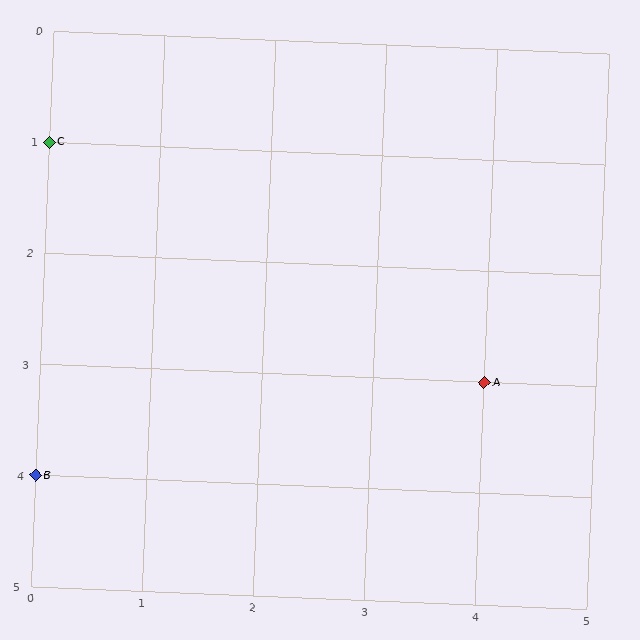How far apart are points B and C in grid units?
Points B and C are 3 rows apart.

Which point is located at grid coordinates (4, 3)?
Point A is at (4, 3).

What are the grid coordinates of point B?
Point B is at grid coordinates (0, 4).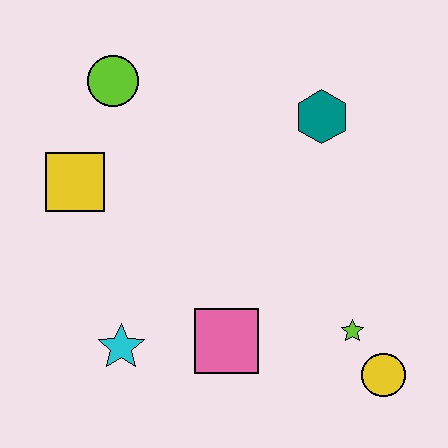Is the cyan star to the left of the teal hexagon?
Yes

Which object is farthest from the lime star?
The lime circle is farthest from the lime star.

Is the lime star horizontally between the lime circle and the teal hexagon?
No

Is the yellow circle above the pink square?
No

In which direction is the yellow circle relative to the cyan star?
The yellow circle is to the right of the cyan star.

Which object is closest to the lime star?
The yellow circle is closest to the lime star.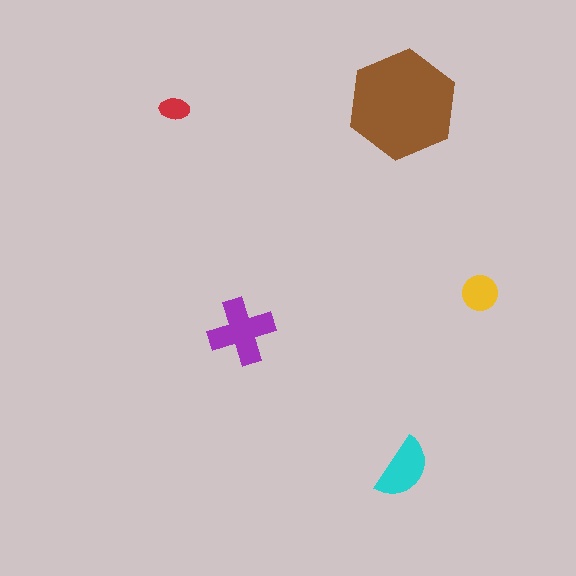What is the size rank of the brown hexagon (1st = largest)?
1st.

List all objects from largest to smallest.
The brown hexagon, the purple cross, the cyan semicircle, the yellow circle, the red ellipse.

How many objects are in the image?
There are 5 objects in the image.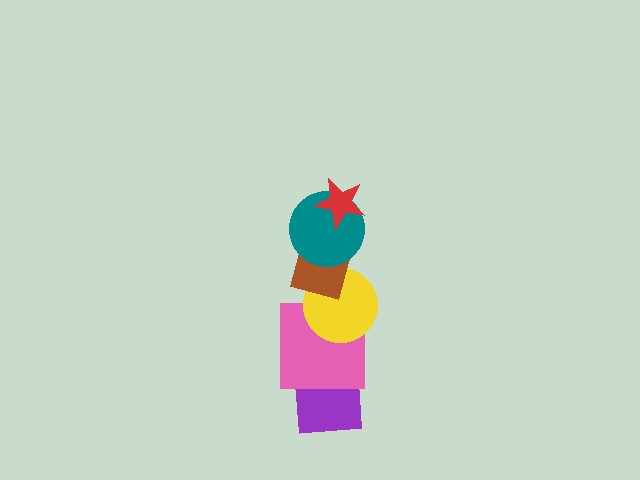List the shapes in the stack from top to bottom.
From top to bottom: the red star, the teal circle, the brown diamond, the yellow circle, the pink square, the purple square.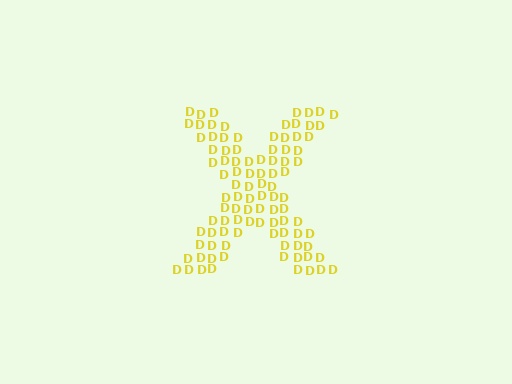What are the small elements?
The small elements are letter D's.